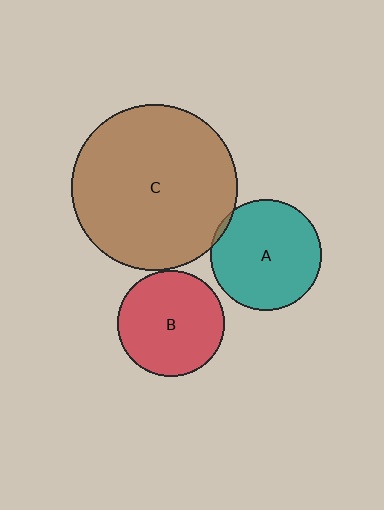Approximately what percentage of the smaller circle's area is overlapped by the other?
Approximately 5%.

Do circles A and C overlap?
Yes.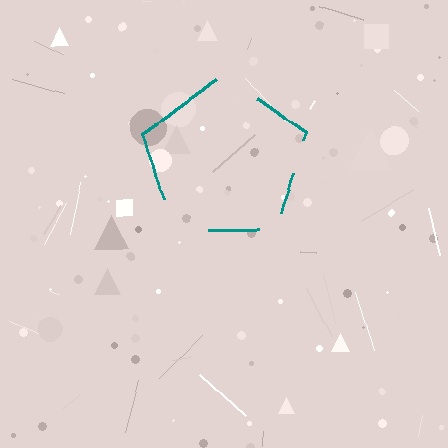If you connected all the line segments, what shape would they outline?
They would outline a pentagon.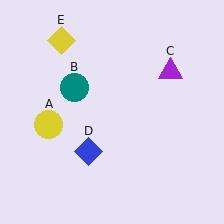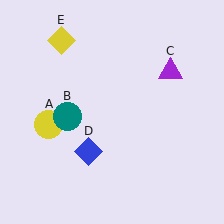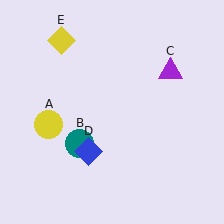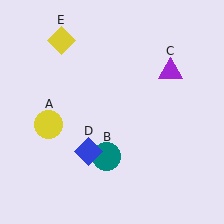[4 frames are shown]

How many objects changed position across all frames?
1 object changed position: teal circle (object B).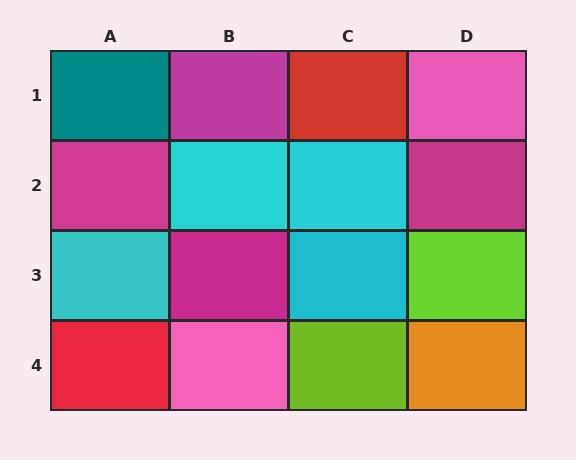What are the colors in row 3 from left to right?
Cyan, magenta, cyan, lime.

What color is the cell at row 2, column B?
Cyan.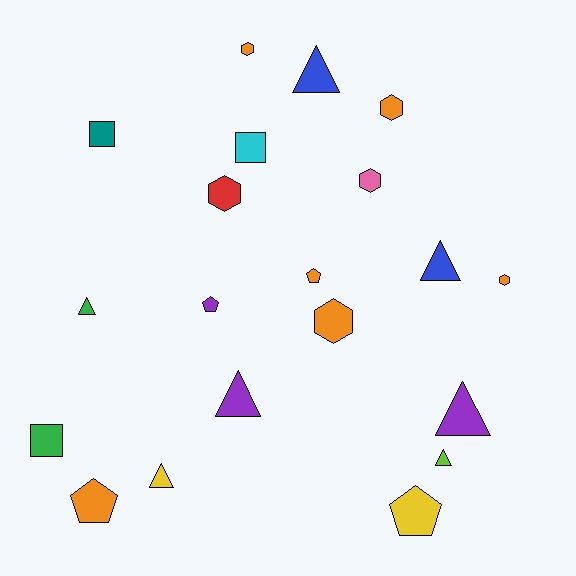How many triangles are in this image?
There are 7 triangles.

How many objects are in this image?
There are 20 objects.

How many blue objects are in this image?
There are 2 blue objects.